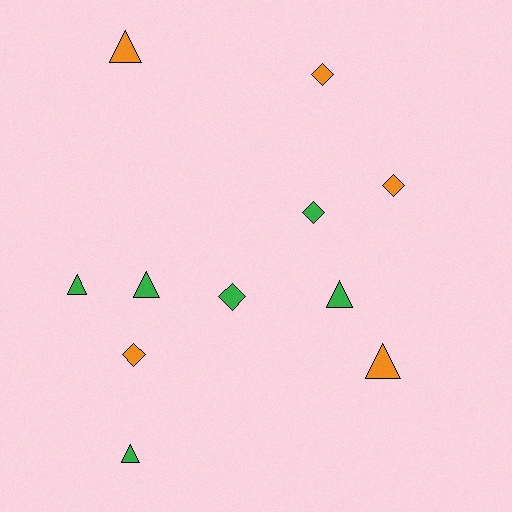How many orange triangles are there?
There are 2 orange triangles.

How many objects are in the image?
There are 11 objects.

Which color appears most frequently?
Green, with 6 objects.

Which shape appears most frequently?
Triangle, with 6 objects.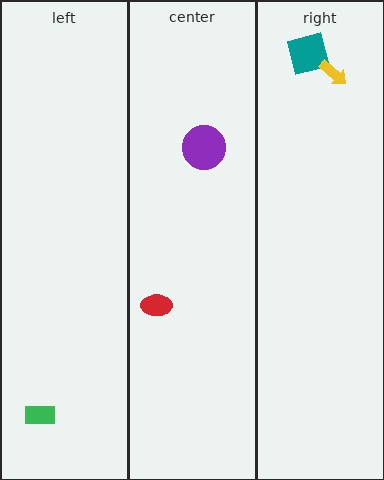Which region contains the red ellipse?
The center region.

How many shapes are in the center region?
2.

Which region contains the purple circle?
The center region.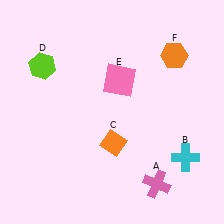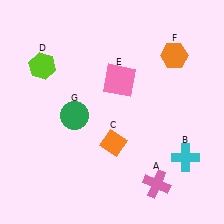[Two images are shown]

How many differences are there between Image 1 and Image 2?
There is 1 difference between the two images.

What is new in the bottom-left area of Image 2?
A green circle (G) was added in the bottom-left area of Image 2.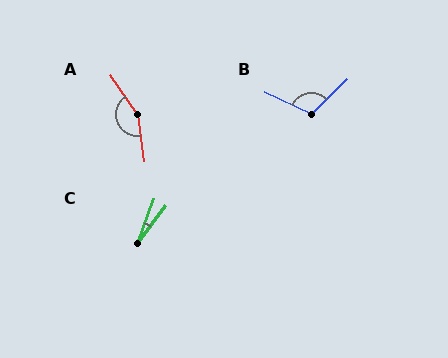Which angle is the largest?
A, at approximately 155 degrees.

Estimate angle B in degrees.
Approximately 109 degrees.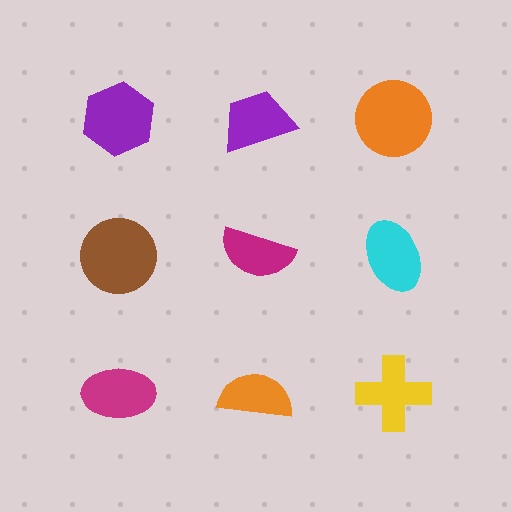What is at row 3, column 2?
An orange semicircle.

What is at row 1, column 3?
An orange circle.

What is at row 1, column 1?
A purple hexagon.